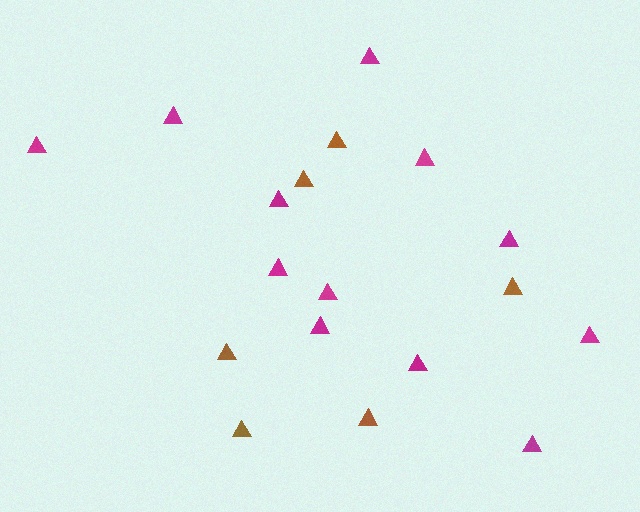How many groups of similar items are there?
There are 2 groups: one group of brown triangles (6) and one group of magenta triangles (12).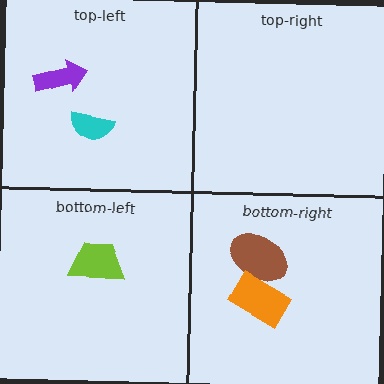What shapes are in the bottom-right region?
The brown ellipse, the orange rectangle.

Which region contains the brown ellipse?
The bottom-right region.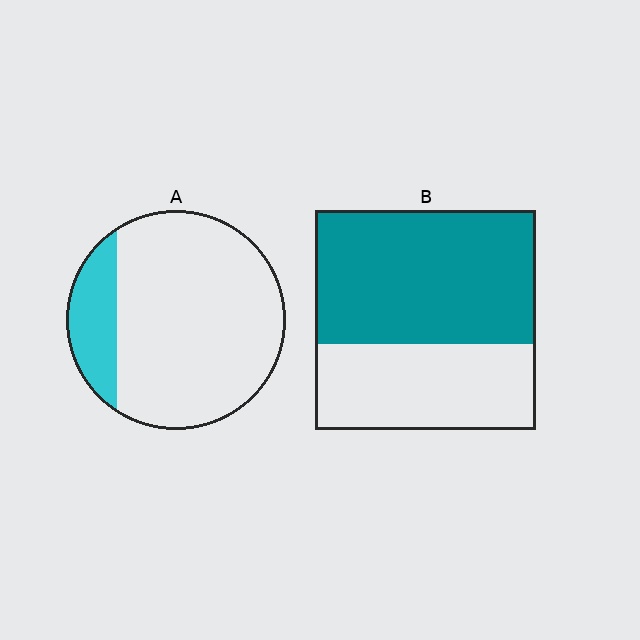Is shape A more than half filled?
No.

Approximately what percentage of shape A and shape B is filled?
A is approximately 20% and B is approximately 60%.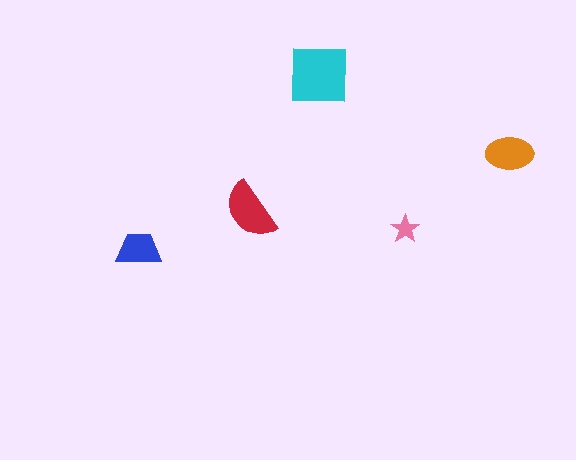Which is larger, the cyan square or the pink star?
The cyan square.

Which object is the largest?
The cyan square.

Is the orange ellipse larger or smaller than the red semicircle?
Smaller.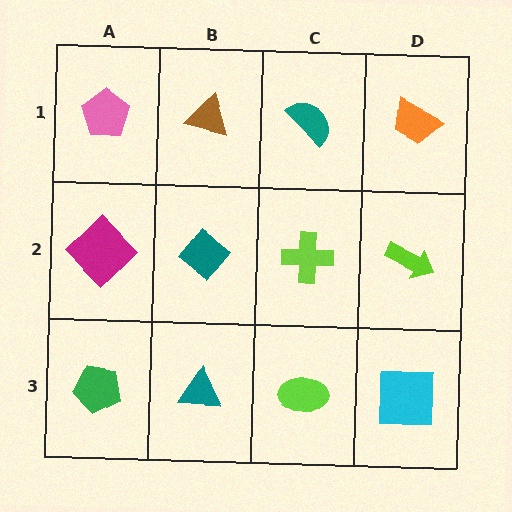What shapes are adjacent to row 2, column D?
An orange trapezoid (row 1, column D), a cyan square (row 3, column D), a lime cross (row 2, column C).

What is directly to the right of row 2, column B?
A lime cross.